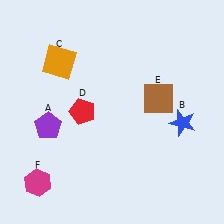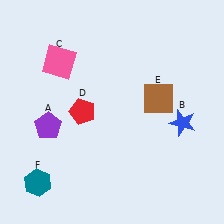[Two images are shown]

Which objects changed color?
C changed from orange to pink. F changed from magenta to teal.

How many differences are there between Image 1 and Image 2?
There are 2 differences between the two images.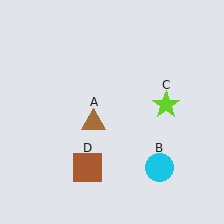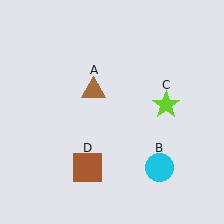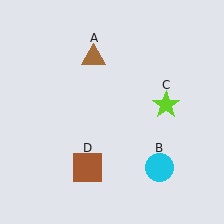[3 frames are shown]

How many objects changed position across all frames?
1 object changed position: brown triangle (object A).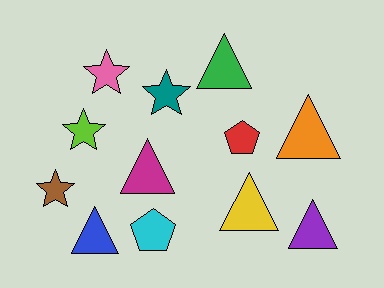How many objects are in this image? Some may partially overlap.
There are 12 objects.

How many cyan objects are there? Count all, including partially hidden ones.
There is 1 cyan object.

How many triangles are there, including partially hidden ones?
There are 6 triangles.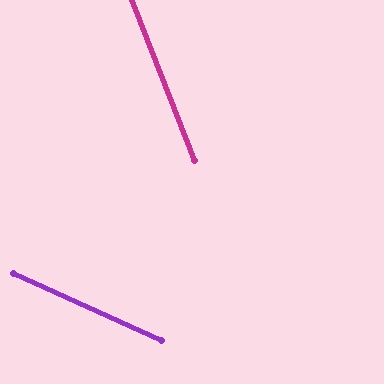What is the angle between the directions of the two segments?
Approximately 44 degrees.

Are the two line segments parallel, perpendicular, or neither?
Neither parallel nor perpendicular — they differ by about 44°.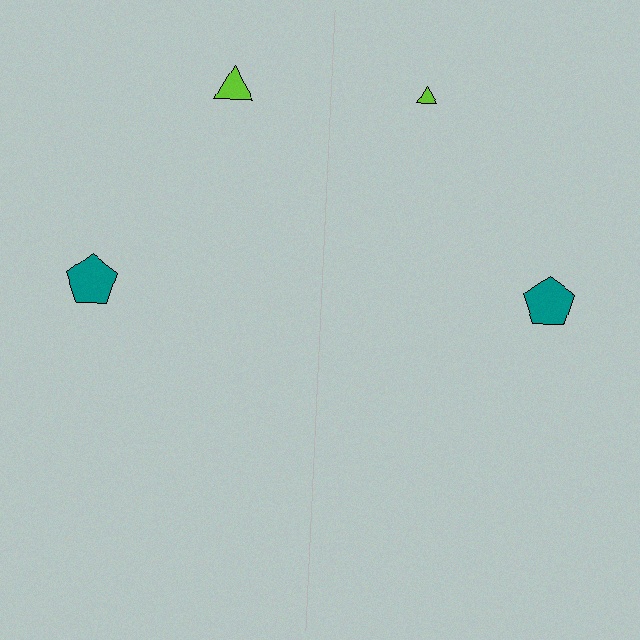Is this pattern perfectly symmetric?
No, the pattern is not perfectly symmetric. The lime triangle on the right side has a different size than its mirror counterpart.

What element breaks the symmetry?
The lime triangle on the right side has a different size than its mirror counterpart.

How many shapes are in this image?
There are 4 shapes in this image.